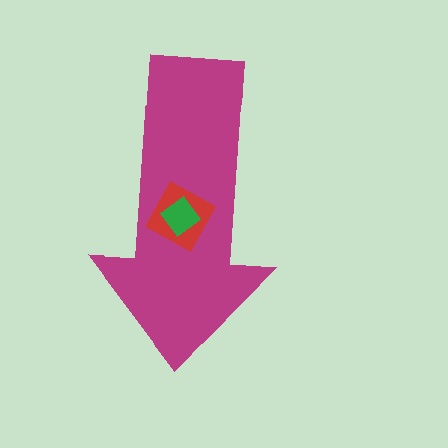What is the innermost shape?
The green diamond.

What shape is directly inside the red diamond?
The green diamond.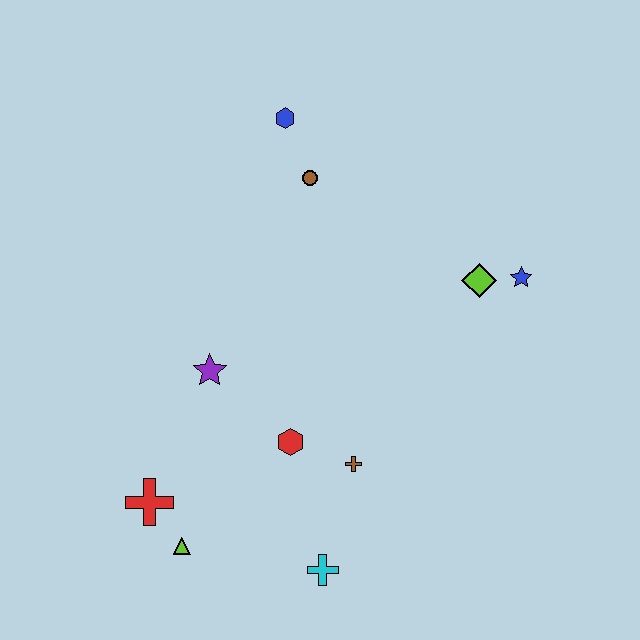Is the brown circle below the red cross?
No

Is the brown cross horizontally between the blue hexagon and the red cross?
No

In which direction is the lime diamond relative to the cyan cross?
The lime diamond is above the cyan cross.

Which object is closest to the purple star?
The red hexagon is closest to the purple star.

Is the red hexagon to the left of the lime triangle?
No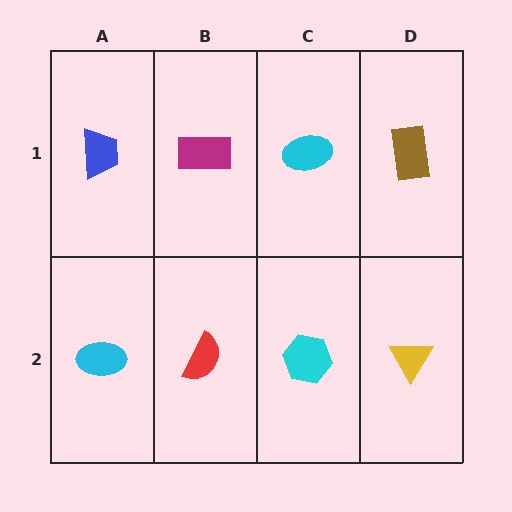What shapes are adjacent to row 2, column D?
A brown rectangle (row 1, column D), a cyan hexagon (row 2, column C).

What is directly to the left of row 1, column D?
A cyan ellipse.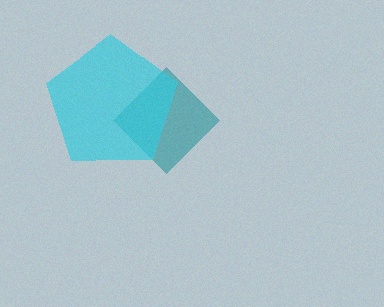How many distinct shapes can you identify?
There are 2 distinct shapes: a teal diamond, a cyan pentagon.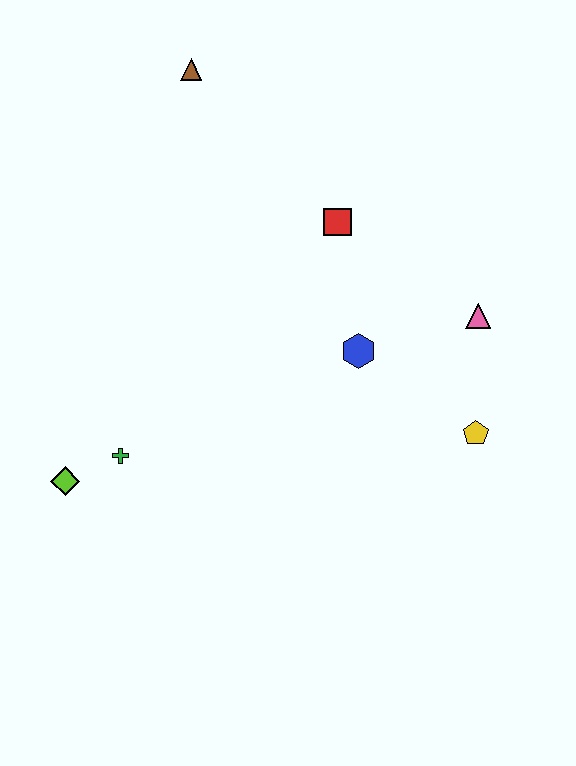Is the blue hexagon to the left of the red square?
No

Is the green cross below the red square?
Yes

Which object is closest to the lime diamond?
The green cross is closest to the lime diamond.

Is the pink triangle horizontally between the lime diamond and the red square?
No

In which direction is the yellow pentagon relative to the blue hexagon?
The yellow pentagon is to the right of the blue hexagon.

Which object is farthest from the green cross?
The brown triangle is farthest from the green cross.